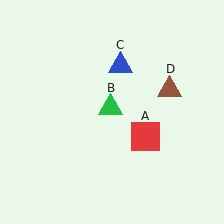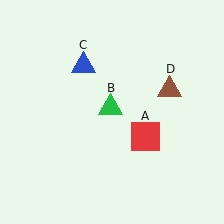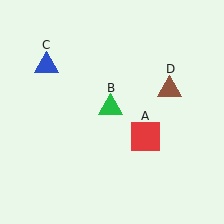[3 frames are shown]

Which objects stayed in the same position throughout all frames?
Red square (object A) and green triangle (object B) and brown triangle (object D) remained stationary.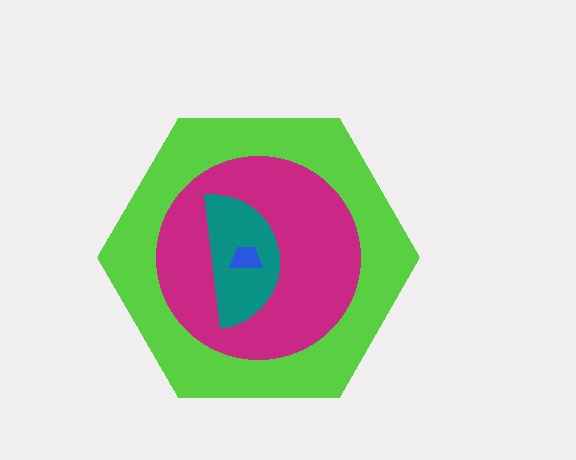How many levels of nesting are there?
4.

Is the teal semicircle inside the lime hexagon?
Yes.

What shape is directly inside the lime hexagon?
The magenta circle.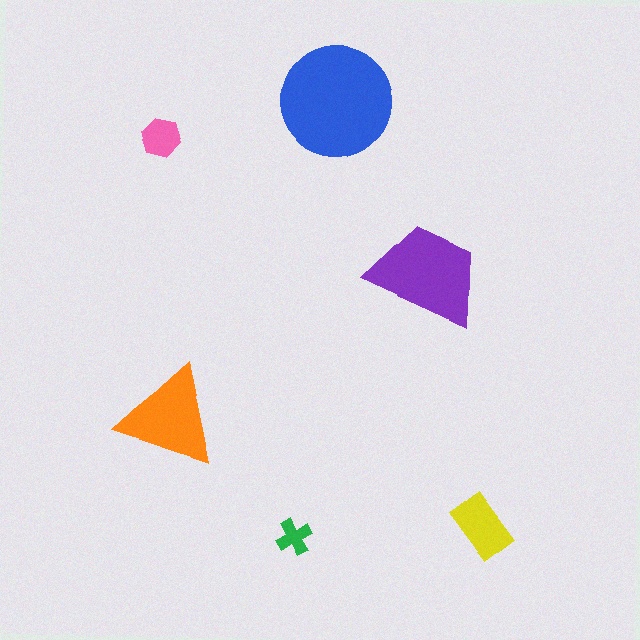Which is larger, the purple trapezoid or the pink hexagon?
The purple trapezoid.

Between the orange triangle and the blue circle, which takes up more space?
The blue circle.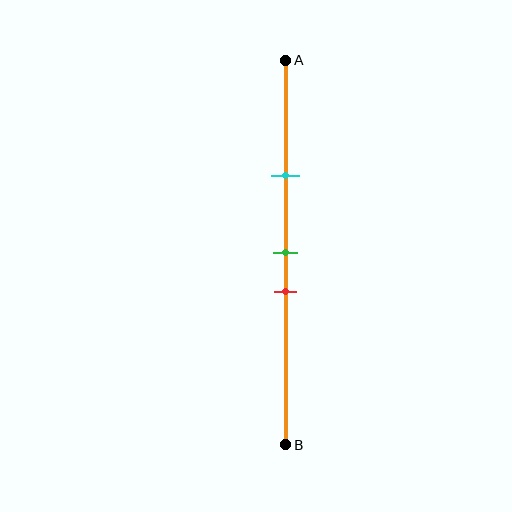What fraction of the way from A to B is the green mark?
The green mark is approximately 50% (0.5) of the way from A to B.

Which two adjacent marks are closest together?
The green and red marks are the closest adjacent pair.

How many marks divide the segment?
There are 3 marks dividing the segment.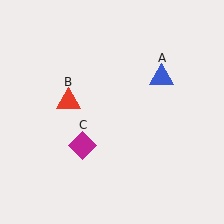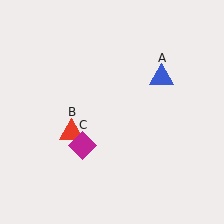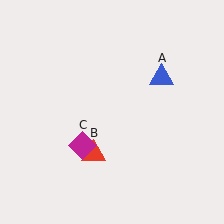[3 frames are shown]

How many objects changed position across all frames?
1 object changed position: red triangle (object B).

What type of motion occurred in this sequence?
The red triangle (object B) rotated counterclockwise around the center of the scene.